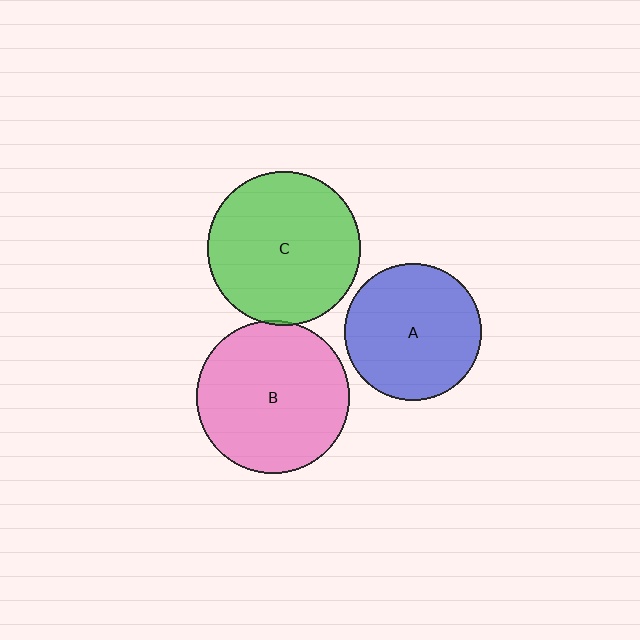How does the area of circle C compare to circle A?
Approximately 1.2 times.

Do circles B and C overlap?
Yes.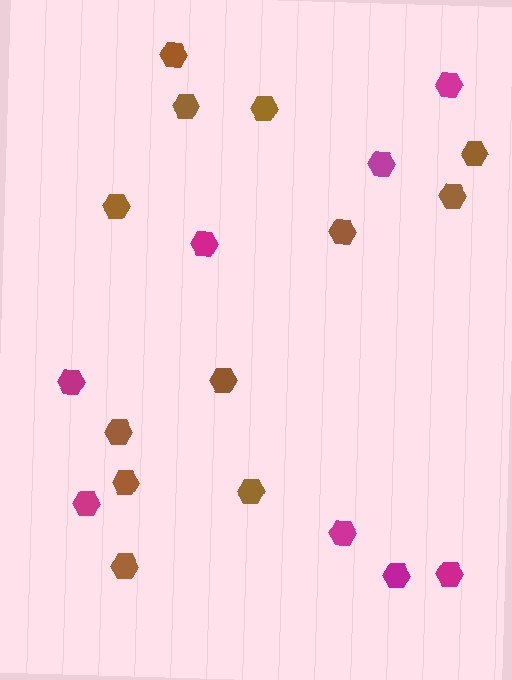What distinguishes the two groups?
There are 2 groups: one group of magenta hexagons (8) and one group of brown hexagons (12).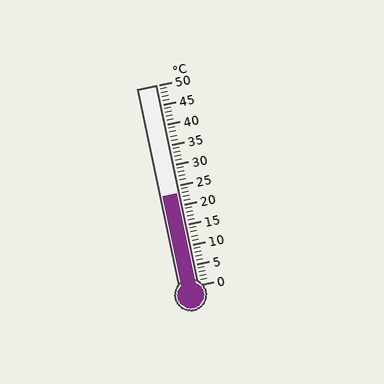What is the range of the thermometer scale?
The thermometer scale ranges from 0°C to 50°C.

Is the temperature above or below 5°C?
The temperature is above 5°C.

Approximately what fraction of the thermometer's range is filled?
The thermometer is filled to approximately 45% of its range.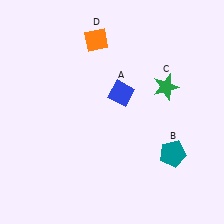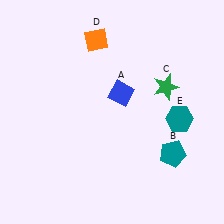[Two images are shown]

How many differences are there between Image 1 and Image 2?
There is 1 difference between the two images.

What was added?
A teal hexagon (E) was added in Image 2.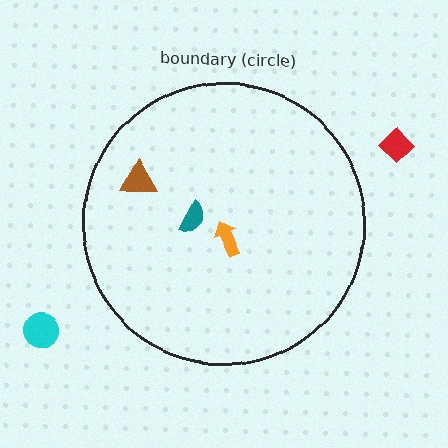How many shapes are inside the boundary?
3 inside, 2 outside.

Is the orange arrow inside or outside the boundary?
Inside.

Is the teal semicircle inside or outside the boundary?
Inside.